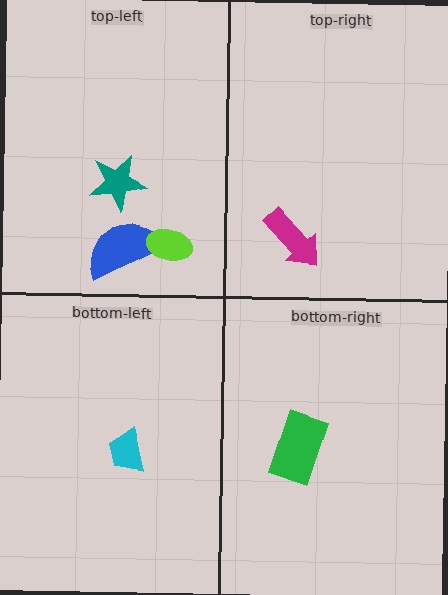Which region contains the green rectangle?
The bottom-right region.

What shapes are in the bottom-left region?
The cyan trapezoid.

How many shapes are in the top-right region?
1.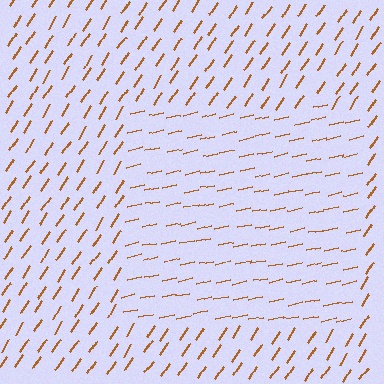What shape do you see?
I see a rectangle.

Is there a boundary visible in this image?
Yes, there is a texture boundary formed by a change in line orientation.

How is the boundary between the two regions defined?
The boundary is defined purely by a change in line orientation (approximately 45 degrees difference). All lines are the same color and thickness.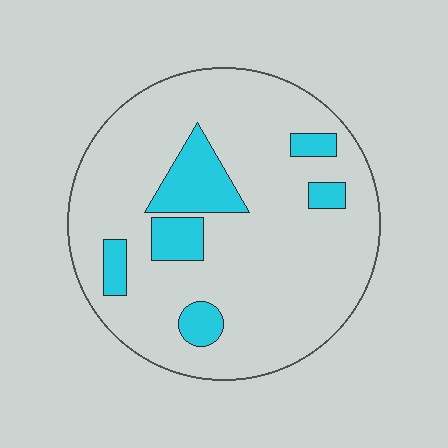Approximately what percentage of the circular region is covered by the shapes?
Approximately 15%.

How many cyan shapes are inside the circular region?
6.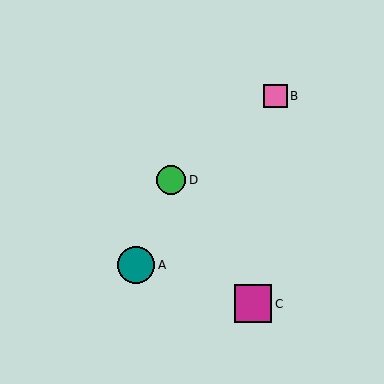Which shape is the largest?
The magenta square (labeled C) is the largest.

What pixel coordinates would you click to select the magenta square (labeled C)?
Click at (253, 304) to select the magenta square C.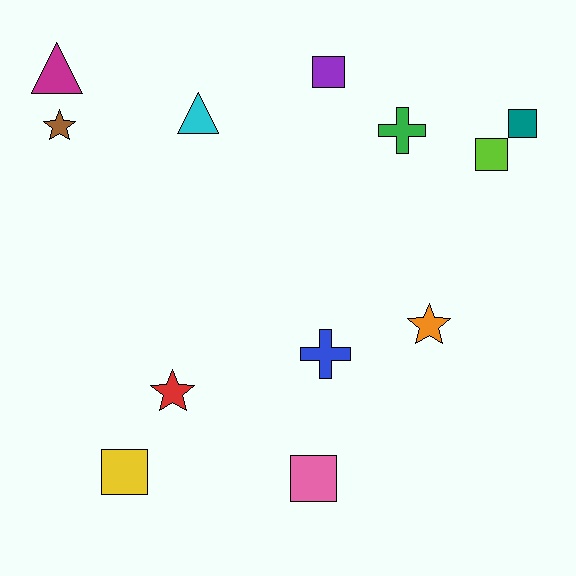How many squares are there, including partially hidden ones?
There are 5 squares.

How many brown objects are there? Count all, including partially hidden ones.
There is 1 brown object.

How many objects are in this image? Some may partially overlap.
There are 12 objects.